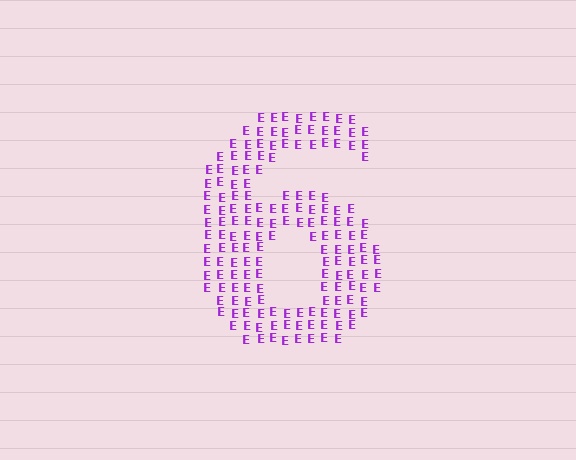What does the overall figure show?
The overall figure shows the digit 6.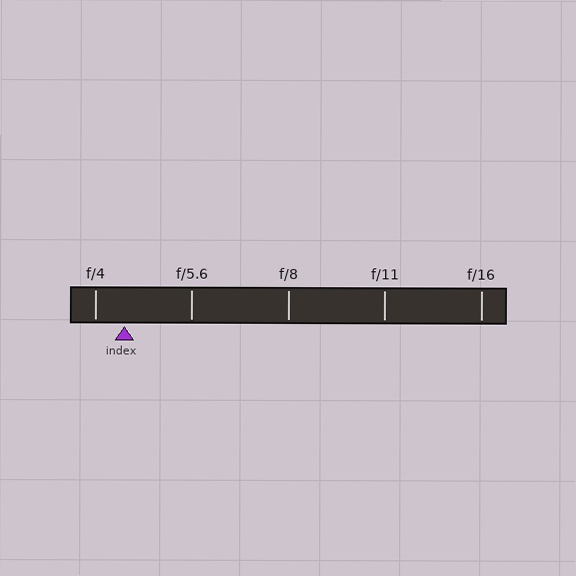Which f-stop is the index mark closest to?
The index mark is closest to f/4.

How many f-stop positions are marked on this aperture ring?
There are 5 f-stop positions marked.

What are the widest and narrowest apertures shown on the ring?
The widest aperture shown is f/4 and the narrowest is f/16.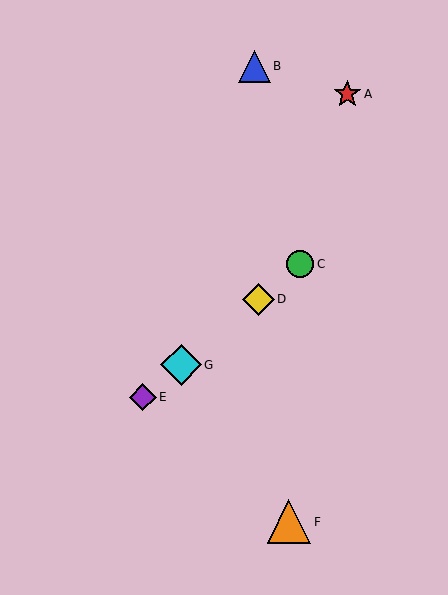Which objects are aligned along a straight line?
Objects C, D, E, G are aligned along a straight line.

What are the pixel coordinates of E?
Object E is at (143, 397).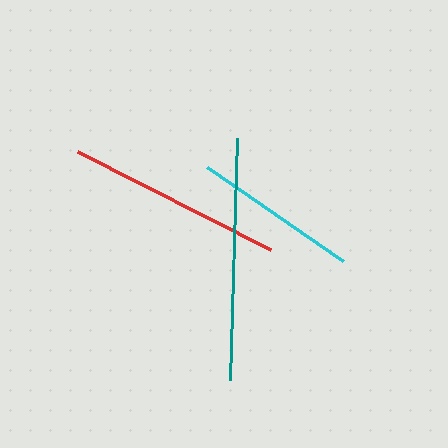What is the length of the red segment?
The red segment is approximately 217 pixels long.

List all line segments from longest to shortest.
From longest to shortest: teal, red, cyan.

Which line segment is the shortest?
The cyan line is the shortest at approximately 165 pixels.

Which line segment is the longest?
The teal line is the longest at approximately 242 pixels.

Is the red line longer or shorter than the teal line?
The teal line is longer than the red line.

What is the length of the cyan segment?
The cyan segment is approximately 165 pixels long.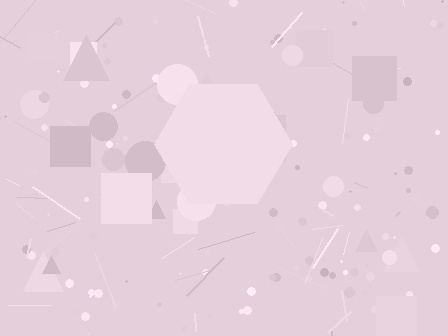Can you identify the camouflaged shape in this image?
The camouflaged shape is a hexagon.